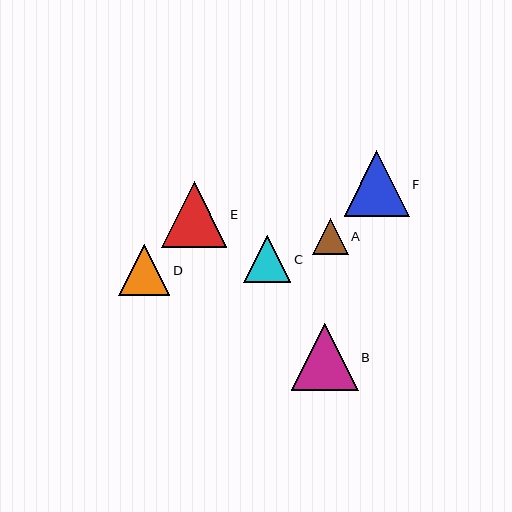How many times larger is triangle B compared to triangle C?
Triangle B is approximately 1.4 times the size of triangle C.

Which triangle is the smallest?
Triangle A is the smallest with a size of approximately 36 pixels.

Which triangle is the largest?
Triangle B is the largest with a size of approximately 67 pixels.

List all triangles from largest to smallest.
From largest to smallest: B, E, F, D, C, A.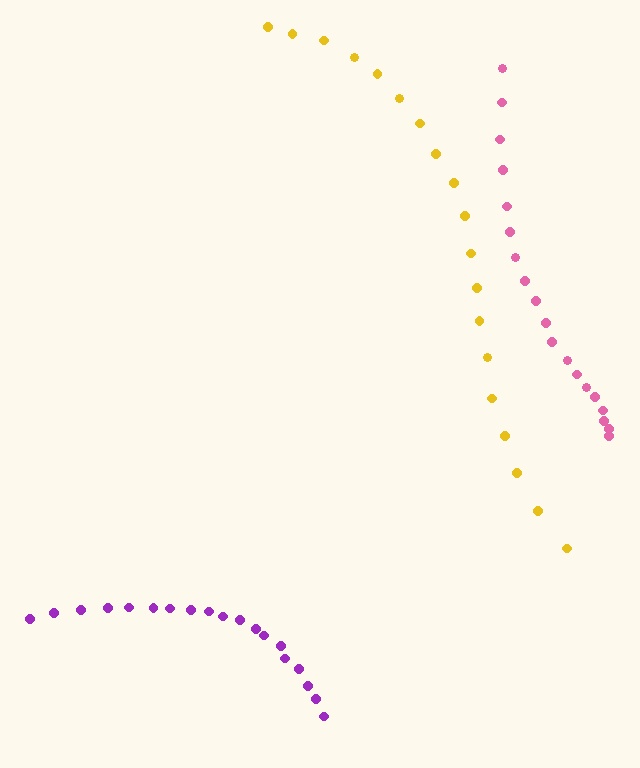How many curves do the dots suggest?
There are 3 distinct paths.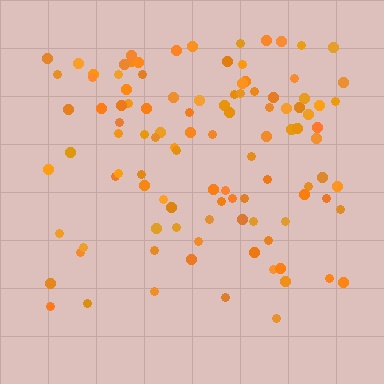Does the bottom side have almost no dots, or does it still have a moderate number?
Still a moderate number, just noticeably fewer than the top.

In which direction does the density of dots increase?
From bottom to top, with the top side densest.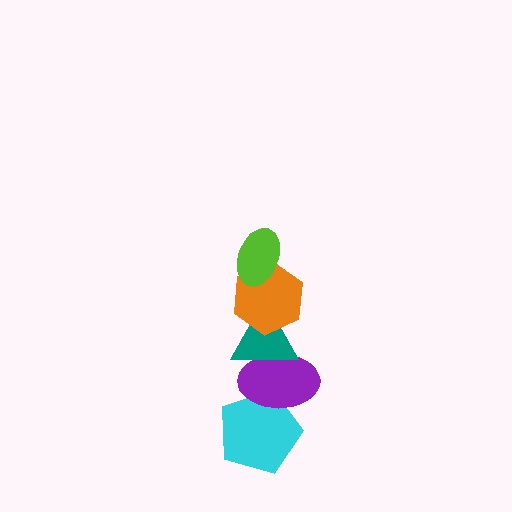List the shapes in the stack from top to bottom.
From top to bottom: the lime ellipse, the orange hexagon, the teal triangle, the purple ellipse, the cyan pentagon.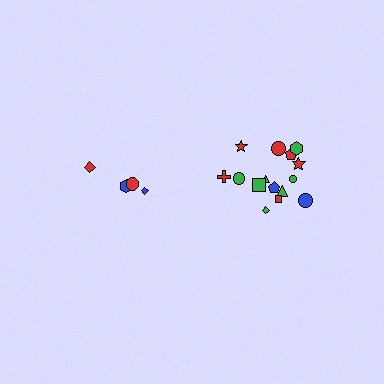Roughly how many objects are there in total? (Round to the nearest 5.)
Roughly 20 objects in total.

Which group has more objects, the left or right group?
The right group.